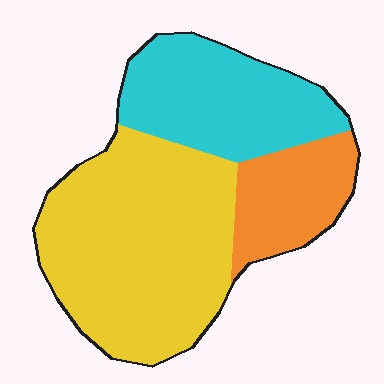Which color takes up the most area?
Yellow, at roughly 55%.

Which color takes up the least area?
Orange, at roughly 20%.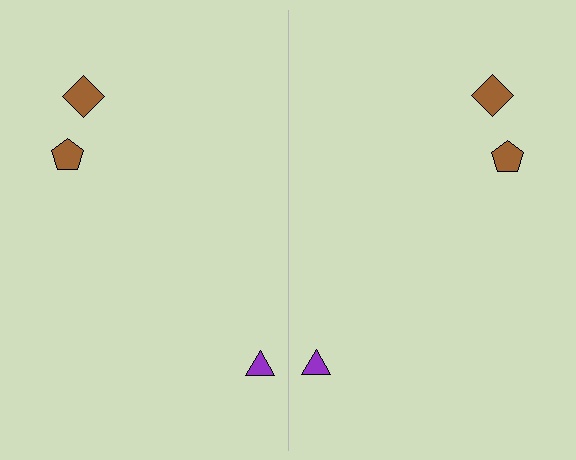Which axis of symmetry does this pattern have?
The pattern has a vertical axis of symmetry running through the center of the image.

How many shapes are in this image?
There are 6 shapes in this image.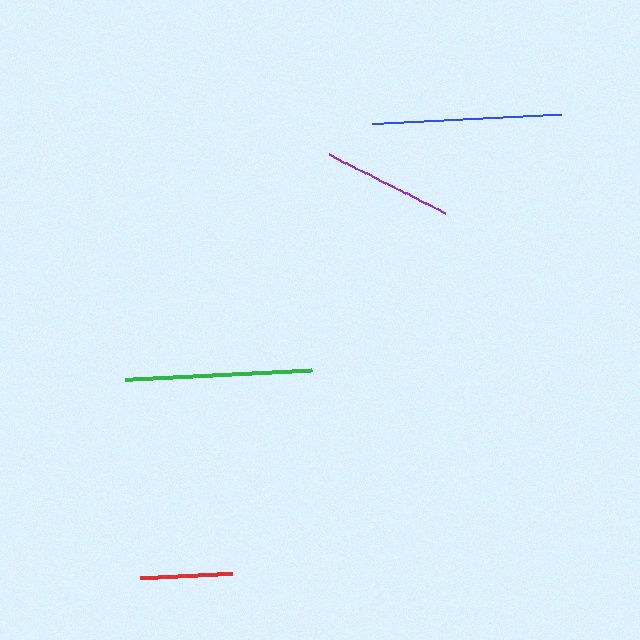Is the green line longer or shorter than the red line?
The green line is longer than the red line.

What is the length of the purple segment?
The purple segment is approximately 131 pixels long.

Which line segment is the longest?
The blue line is the longest at approximately 190 pixels.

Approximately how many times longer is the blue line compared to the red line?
The blue line is approximately 2.1 times the length of the red line.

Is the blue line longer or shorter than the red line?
The blue line is longer than the red line.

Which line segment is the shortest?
The red line is the shortest at approximately 92 pixels.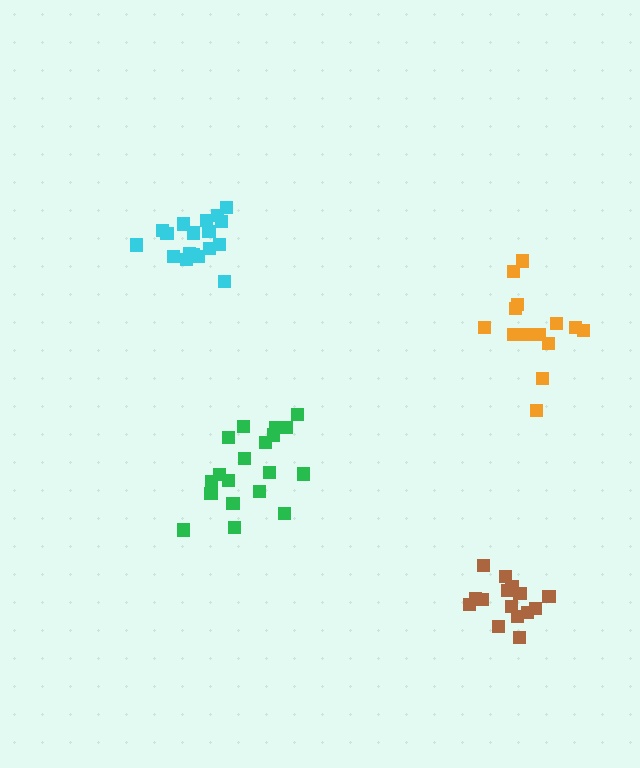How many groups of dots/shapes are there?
There are 4 groups.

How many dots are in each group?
Group 1: 19 dots, Group 2: 15 dots, Group 3: 15 dots, Group 4: 18 dots (67 total).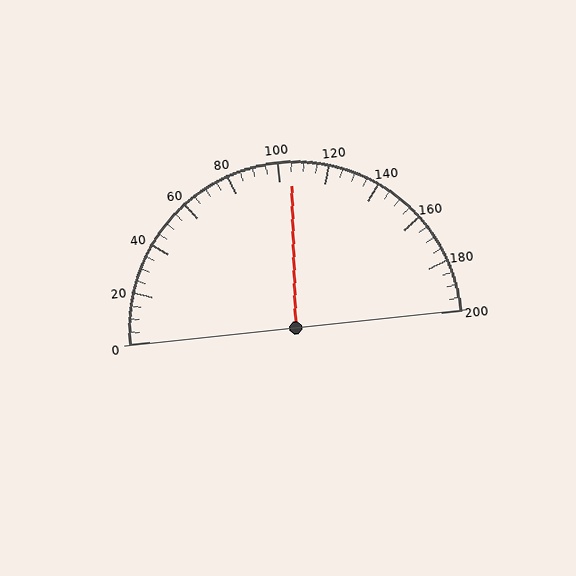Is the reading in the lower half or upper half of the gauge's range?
The reading is in the upper half of the range (0 to 200).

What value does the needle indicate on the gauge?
The needle indicates approximately 105.